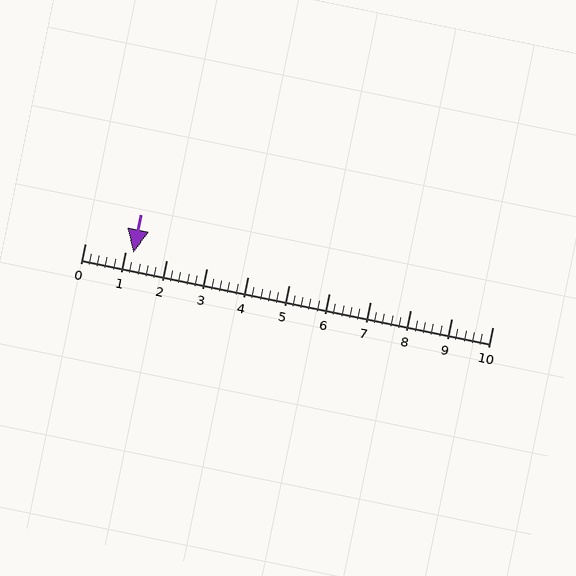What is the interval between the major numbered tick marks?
The major tick marks are spaced 1 units apart.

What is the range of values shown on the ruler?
The ruler shows values from 0 to 10.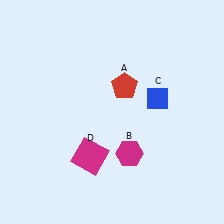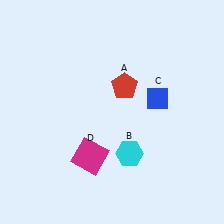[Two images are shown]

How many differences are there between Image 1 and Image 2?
There is 1 difference between the two images.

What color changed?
The hexagon (B) changed from magenta in Image 1 to cyan in Image 2.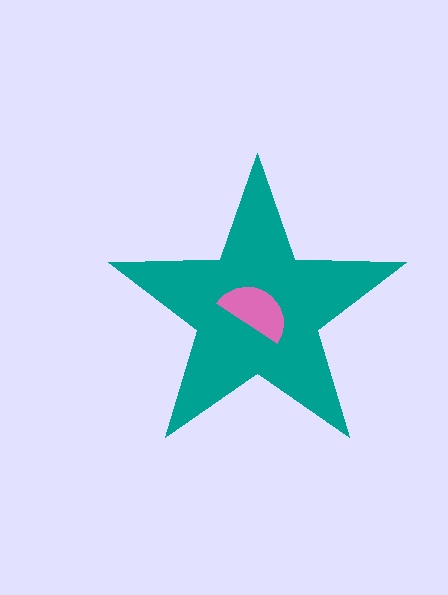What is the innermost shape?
The pink semicircle.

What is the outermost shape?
The teal star.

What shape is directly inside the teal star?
The pink semicircle.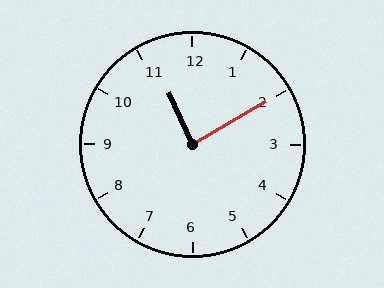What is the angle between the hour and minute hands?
Approximately 85 degrees.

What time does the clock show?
11:10.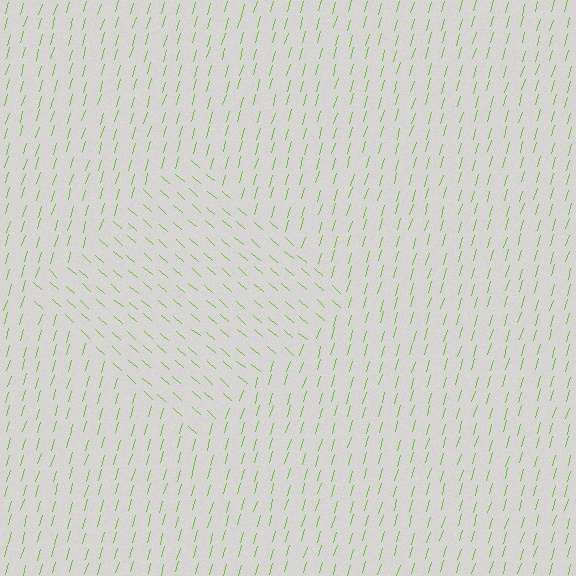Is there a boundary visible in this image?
Yes, there is a texture boundary formed by a change in line orientation.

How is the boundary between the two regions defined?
The boundary is defined purely by a change in line orientation (approximately 65 degrees difference). All lines are the same color and thickness.